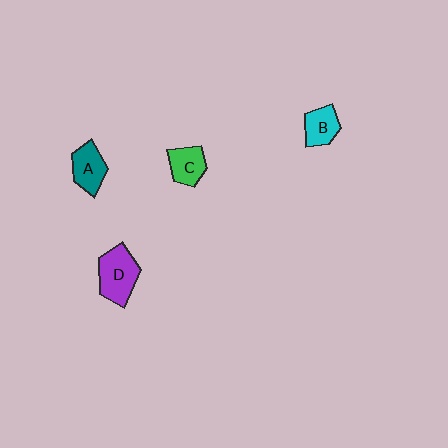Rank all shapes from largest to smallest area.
From largest to smallest: D (purple), A (teal), C (green), B (cyan).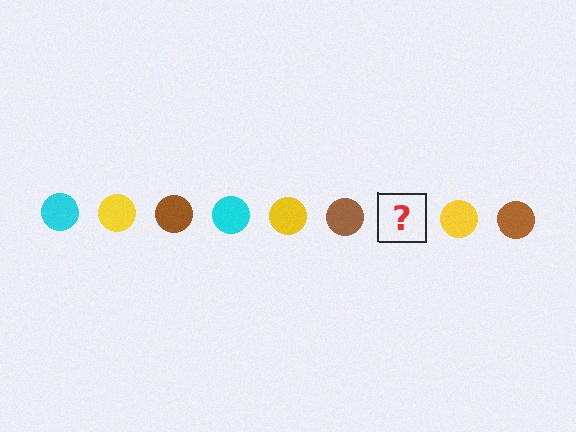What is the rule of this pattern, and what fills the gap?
The rule is that the pattern cycles through cyan, yellow, brown circles. The gap should be filled with a cyan circle.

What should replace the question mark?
The question mark should be replaced with a cyan circle.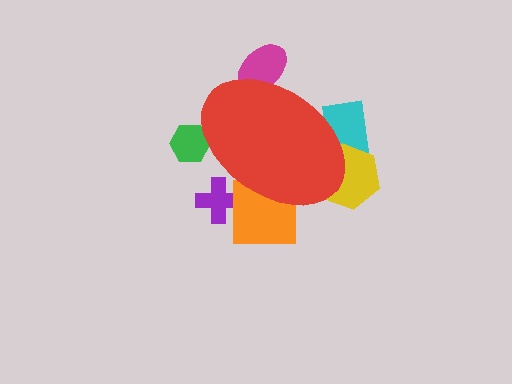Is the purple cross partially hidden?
Yes, the purple cross is partially hidden behind the red ellipse.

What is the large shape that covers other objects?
A red ellipse.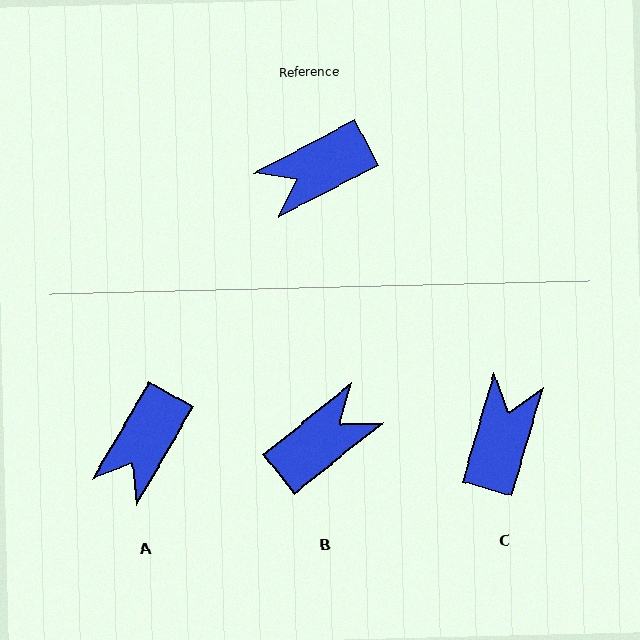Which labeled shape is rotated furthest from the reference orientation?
B, about 169 degrees away.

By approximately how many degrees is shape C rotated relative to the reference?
Approximately 134 degrees clockwise.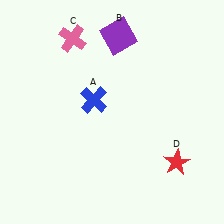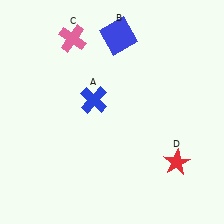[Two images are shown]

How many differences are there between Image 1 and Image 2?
There is 1 difference between the two images.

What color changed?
The square (B) changed from purple in Image 1 to blue in Image 2.